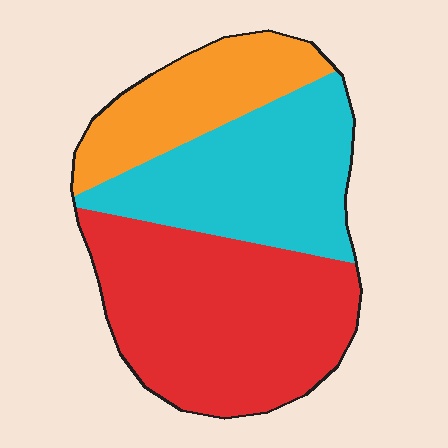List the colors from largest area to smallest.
From largest to smallest: red, cyan, orange.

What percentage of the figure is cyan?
Cyan takes up between a quarter and a half of the figure.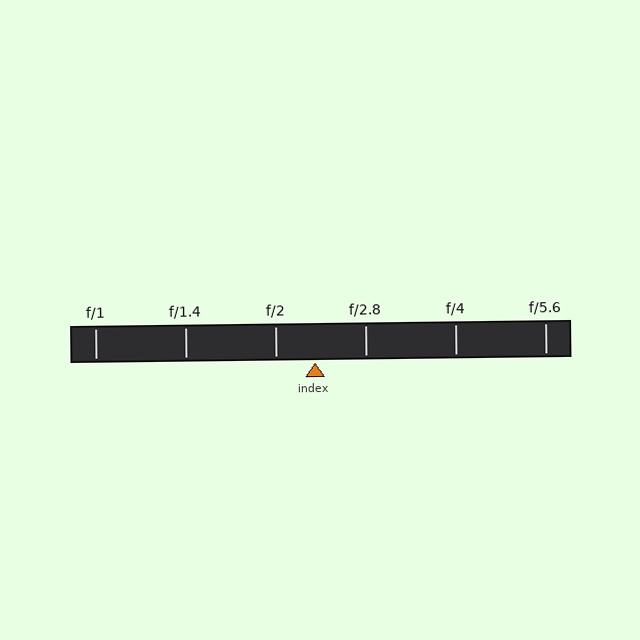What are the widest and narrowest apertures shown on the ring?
The widest aperture shown is f/1 and the narrowest is f/5.6.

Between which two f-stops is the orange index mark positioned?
The index mark is between f/2 and f/2.8.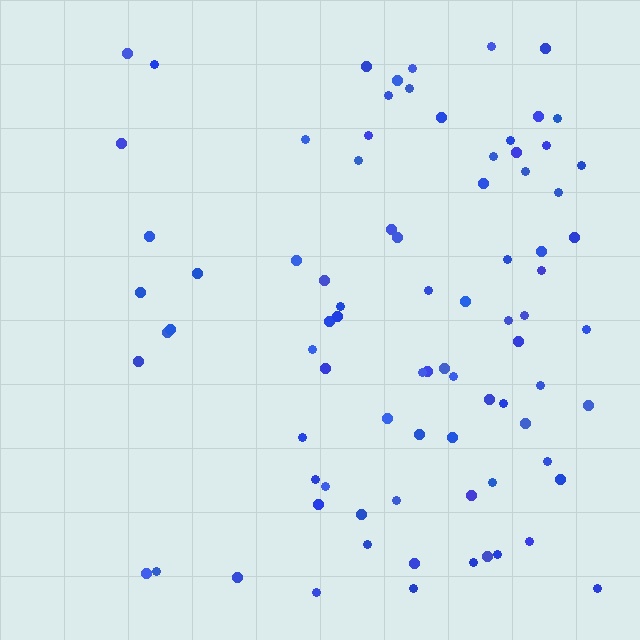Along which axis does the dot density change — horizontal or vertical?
Horizontal.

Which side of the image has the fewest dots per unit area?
The left.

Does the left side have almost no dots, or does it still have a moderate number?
Still a moderate number, just noticeably fewer than the right.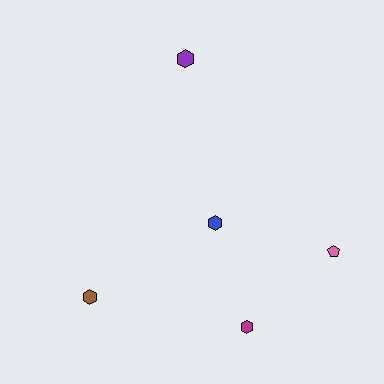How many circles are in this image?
There are no circles.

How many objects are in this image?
There are 5 objects.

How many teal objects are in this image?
There are no teal objects.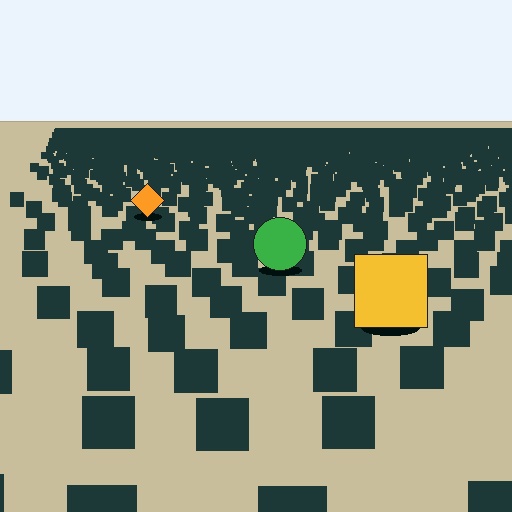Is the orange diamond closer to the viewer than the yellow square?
No. The yellow square is closer — you can tell from the texture gradient: the ground texture is coarser near it.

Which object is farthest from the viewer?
The orange diamond is farthest from the viewer. It appears smaller and the ground texture around it is denser.